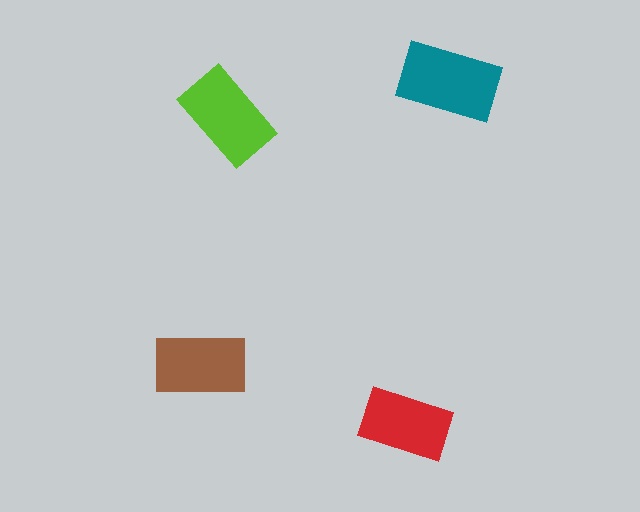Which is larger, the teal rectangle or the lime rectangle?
The teal one.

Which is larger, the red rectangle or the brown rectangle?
The brown one.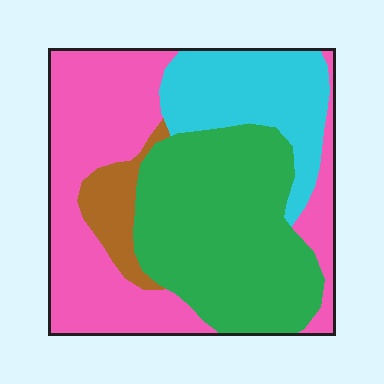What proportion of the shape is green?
Green takes up about three eighths (3/8) of the shape.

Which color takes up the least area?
Brown, at roughly 5%.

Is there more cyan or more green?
Green.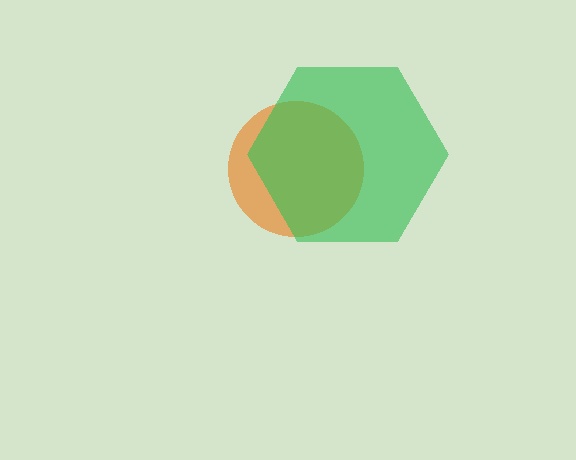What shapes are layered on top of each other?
The layered shapes are: an orange circle, a green hexagon.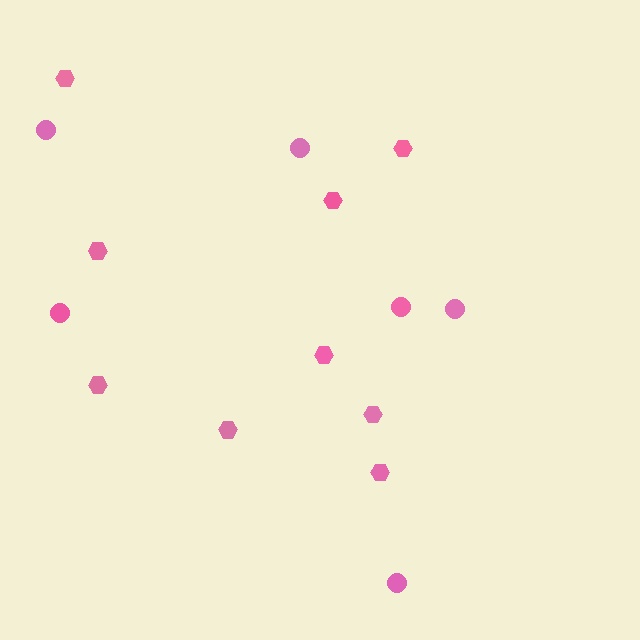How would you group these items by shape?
There are 2 groups: one group of hexagons (9) and one group of circles (6).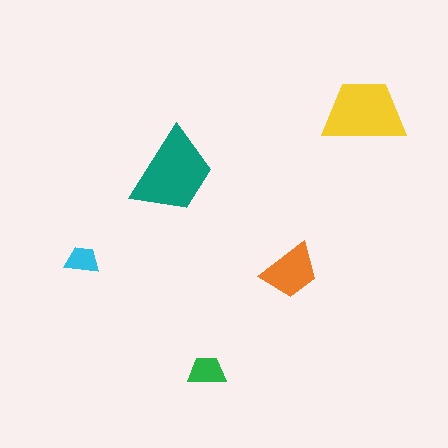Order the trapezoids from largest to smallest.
the teal one, the yellow one, the orange one, the green one, the cyan one.